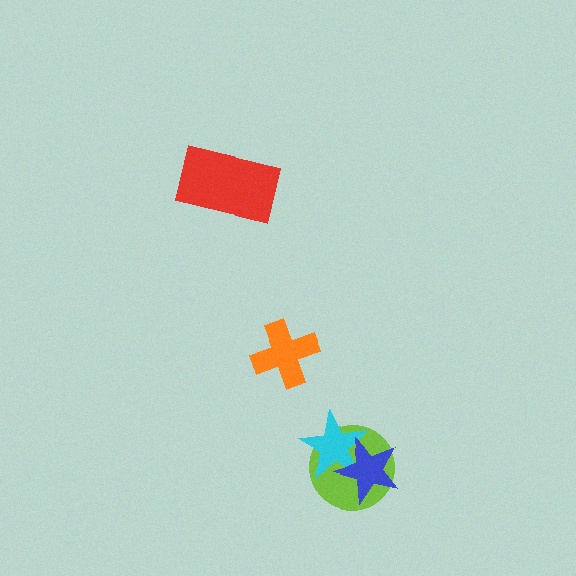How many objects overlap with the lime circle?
2 objects overlap with the lime circle.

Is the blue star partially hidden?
No, no other shape covers it.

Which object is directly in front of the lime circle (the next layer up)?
The cyan star is directly in front of the lime circle.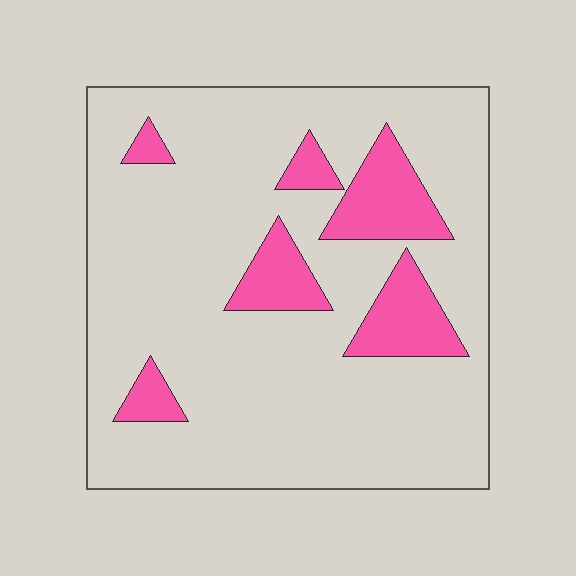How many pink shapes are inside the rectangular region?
6.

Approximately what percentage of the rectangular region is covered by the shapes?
Approximately 15%.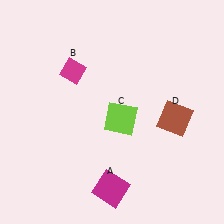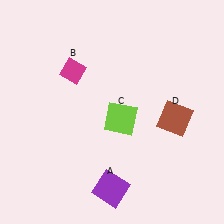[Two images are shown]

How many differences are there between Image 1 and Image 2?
There is 1 difference between the two images.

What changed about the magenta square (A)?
In Image 1, A is magenta. In Image 2, it changed to purple.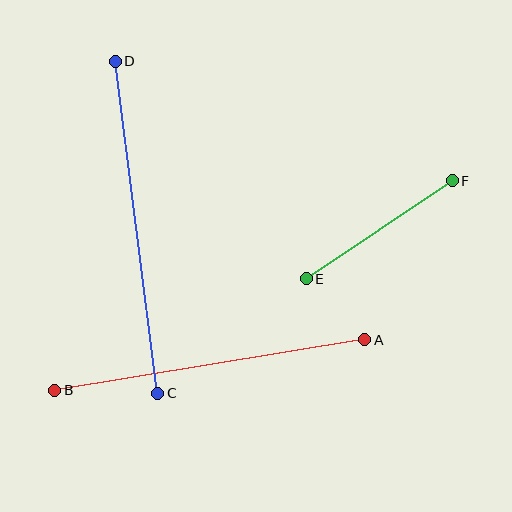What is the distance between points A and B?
The distance is approximately 314 pixels.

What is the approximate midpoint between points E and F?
The midpoint is at approximately (379, 230) pixels.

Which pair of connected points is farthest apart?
Points C and D are farthest apart.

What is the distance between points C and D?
The distance is approximately 335 pixels.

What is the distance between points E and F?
The distance is approximately 176 pixels.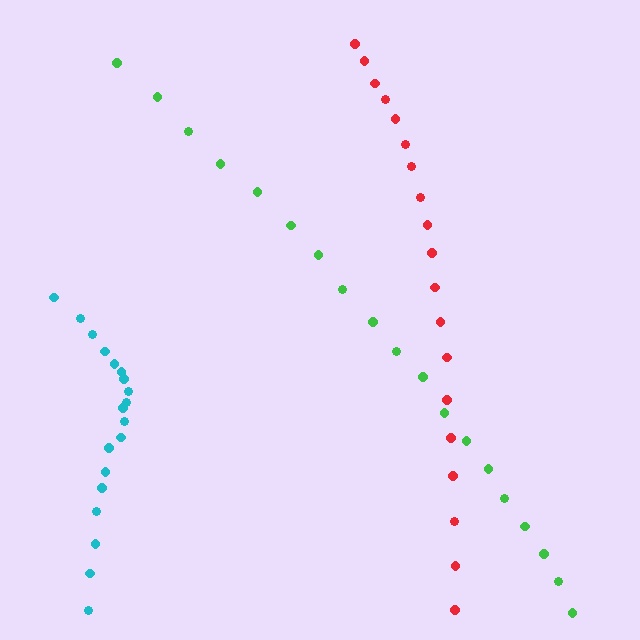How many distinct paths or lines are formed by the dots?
There are 3 distinct paths.